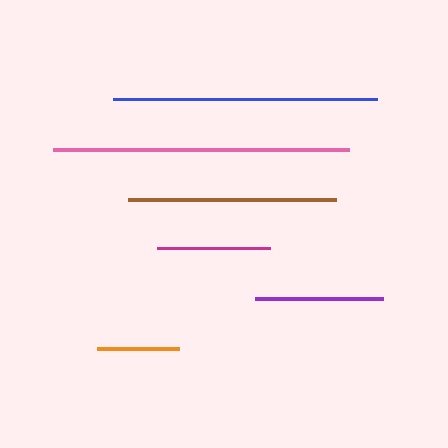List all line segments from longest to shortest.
From longest to shortest: pink, blue, brown, purple, magenta, orange.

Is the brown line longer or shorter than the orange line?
The brown line is longer than the orange line.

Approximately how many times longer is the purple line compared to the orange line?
The purple line is approximately 1.5 times the length of the orange line.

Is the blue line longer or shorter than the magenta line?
The blue line is longer than the magenta line.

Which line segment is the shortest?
The orange line is the shortest at approximately 83 pixels.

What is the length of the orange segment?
The orange segment is approximately 83 pixels long.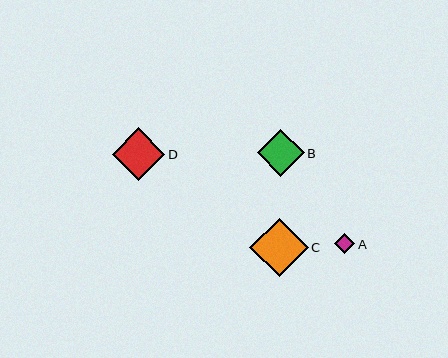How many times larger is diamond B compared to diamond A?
Diamond B is approximately 2.4 times the size of diamond A.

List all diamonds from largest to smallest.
From largest to smallest: C, D, B, A.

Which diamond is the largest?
Diamond C is the largest with a size of approximately 58 pixels.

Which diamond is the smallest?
Diamond A is the smallest with a size of approximately 20 pixels.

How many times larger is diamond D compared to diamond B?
Diamond D is approximately 1.1 times the size of diamond B.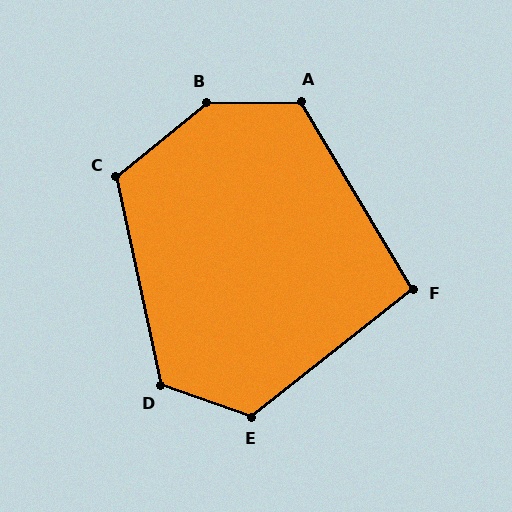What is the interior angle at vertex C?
Approximately 117 degrees (obtuse).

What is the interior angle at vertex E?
Approximately 123 degrees (obtuse).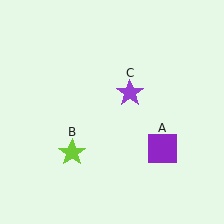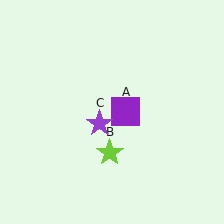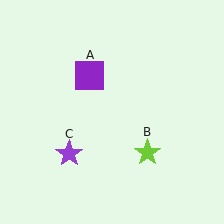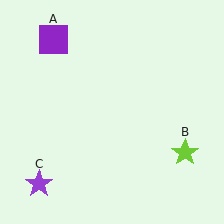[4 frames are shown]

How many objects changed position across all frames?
3 objects changed position: purple square (object A), lime star (object B), purple star (object C).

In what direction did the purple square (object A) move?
The purple square (object A) moved up and to the left.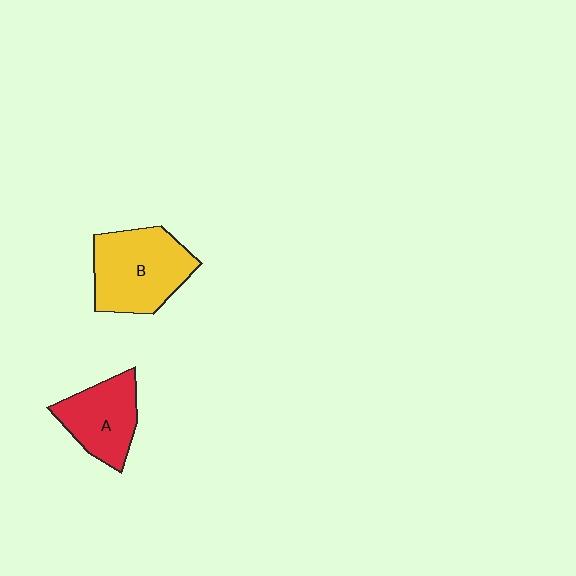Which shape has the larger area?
Shape B (yellow).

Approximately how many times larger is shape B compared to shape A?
Approximately 1.4 times.